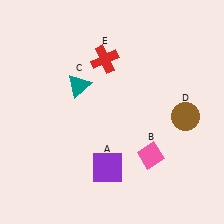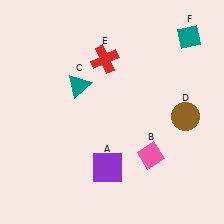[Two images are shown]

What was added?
A teal diamond (F) was added in Image 2.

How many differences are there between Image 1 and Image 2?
There is 1 difference between the two images.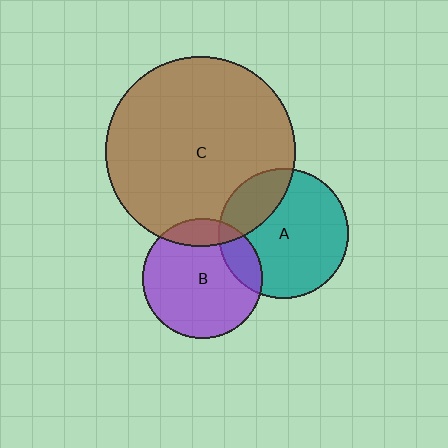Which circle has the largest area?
Circle C (brown).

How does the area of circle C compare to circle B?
Approximately 2.5 times.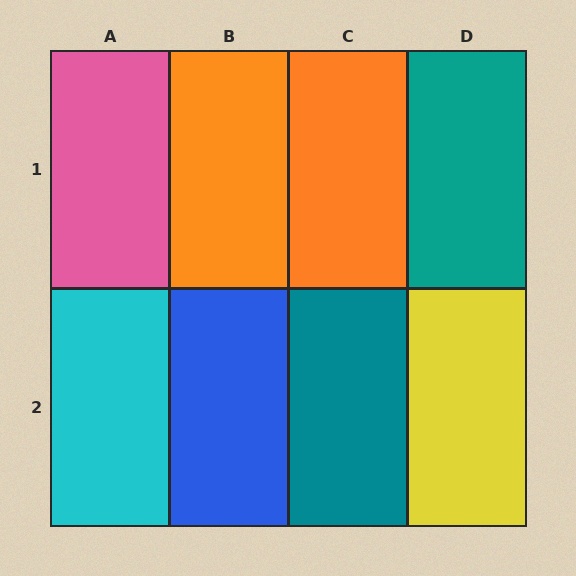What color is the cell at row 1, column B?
Orange.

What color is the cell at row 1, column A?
Pink.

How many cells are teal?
2 cells are teal.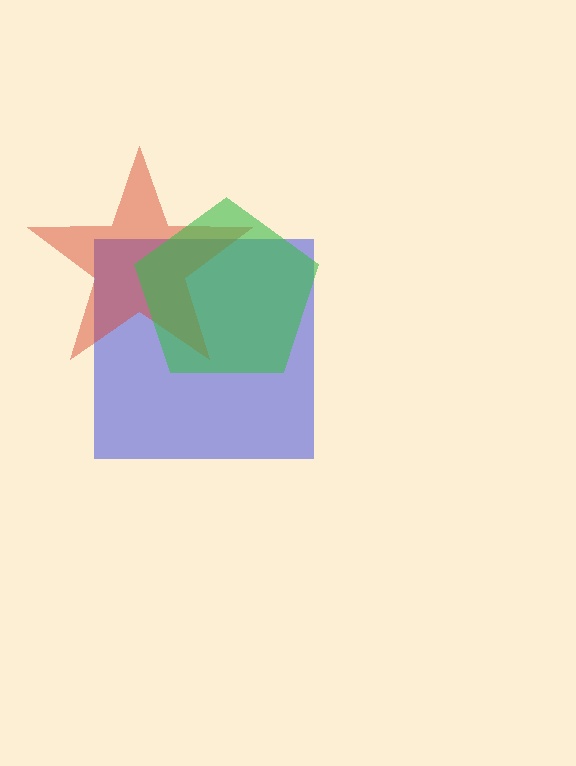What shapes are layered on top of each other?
The layered shapes are: a blue square, a red star, a green pentagon.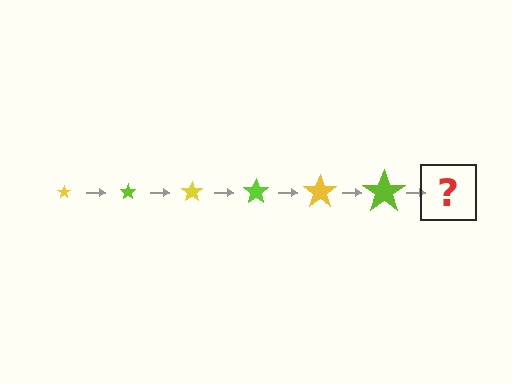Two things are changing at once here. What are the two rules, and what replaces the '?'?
The two rules are that the star grows larger each step and the color cycles through yellow and lime. The '?' should be a yellow star, larger than the previous one.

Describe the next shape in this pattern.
It should be a yellow star, larger than the previous one.